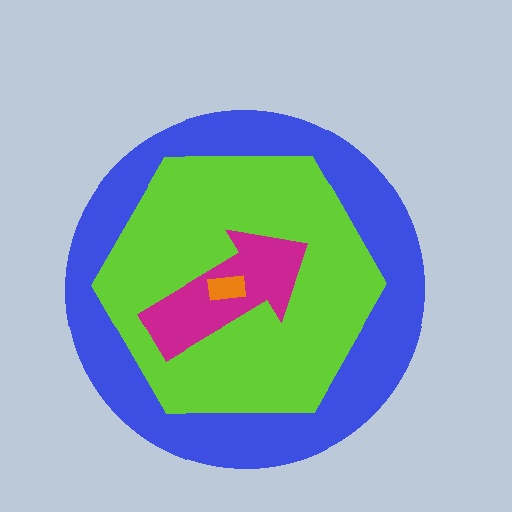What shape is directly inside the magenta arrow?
The orange rectangle.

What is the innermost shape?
The orange rectangle.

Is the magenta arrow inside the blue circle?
Yes.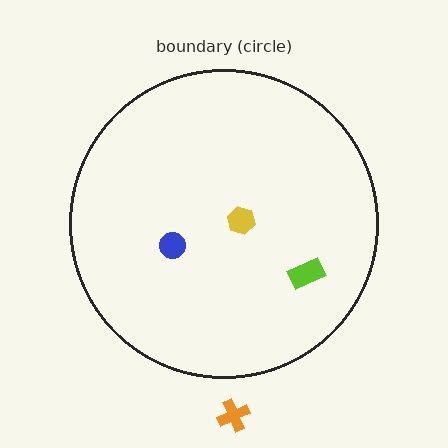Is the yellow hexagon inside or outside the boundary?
Inside.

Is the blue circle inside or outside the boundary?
Inside.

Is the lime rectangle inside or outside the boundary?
Inside.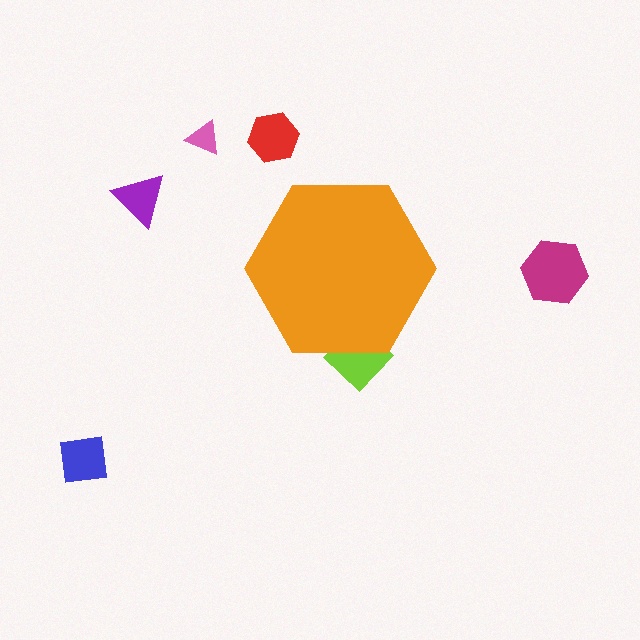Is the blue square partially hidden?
No, the blue square is fully visible.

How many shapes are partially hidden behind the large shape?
1 shape is partially hidden.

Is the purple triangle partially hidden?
No, the purple triangle is fully visible.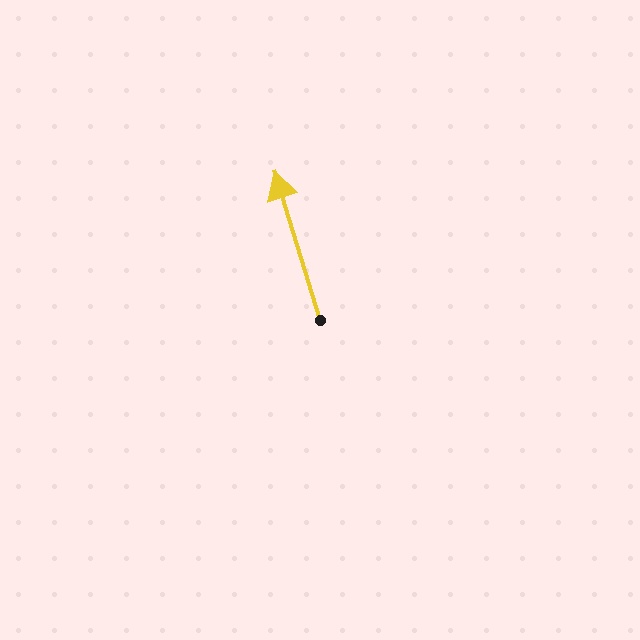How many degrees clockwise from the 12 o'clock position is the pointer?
Approximately 343 degrees.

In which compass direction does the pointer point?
North.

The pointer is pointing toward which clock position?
Roughly 11 o'clock.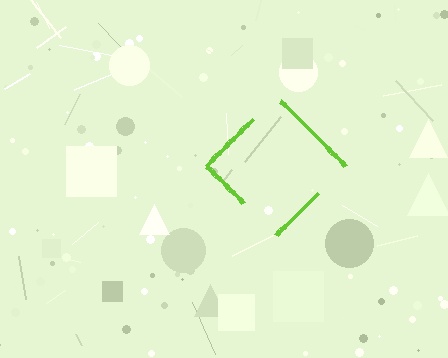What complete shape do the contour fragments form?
The contour fragments form a diamond.